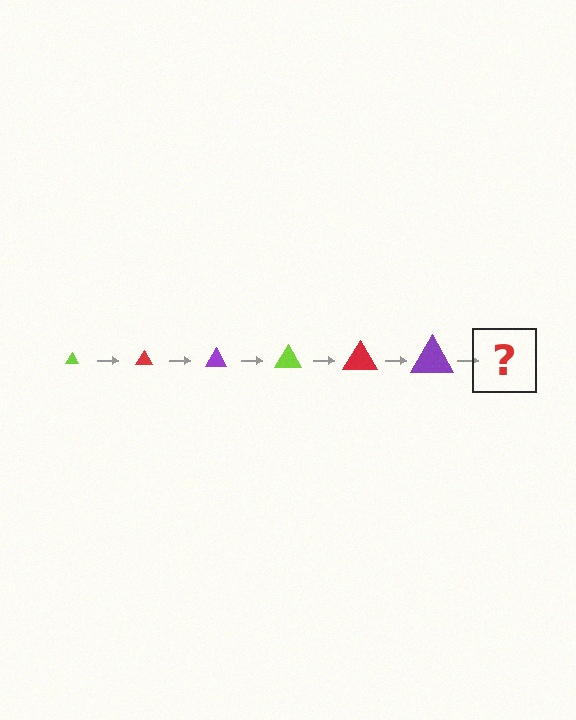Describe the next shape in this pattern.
It should be a lime triangle, larger than the previous one.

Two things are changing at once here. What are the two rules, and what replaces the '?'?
The two rules are that the triangle grows larger each step and the color cycles through lime, red, and purple. The '?' should be a lime triangle, larger than the previous one.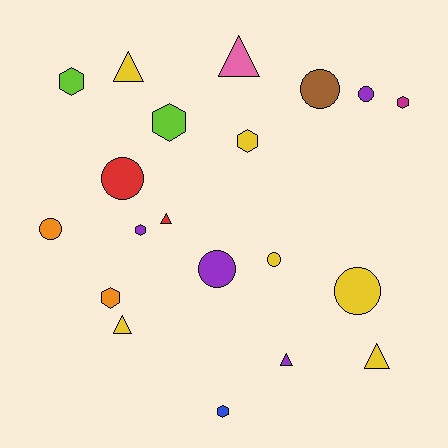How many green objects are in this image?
There are no green objects.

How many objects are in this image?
There are 20 objects.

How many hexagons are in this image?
There are 7 hexagons.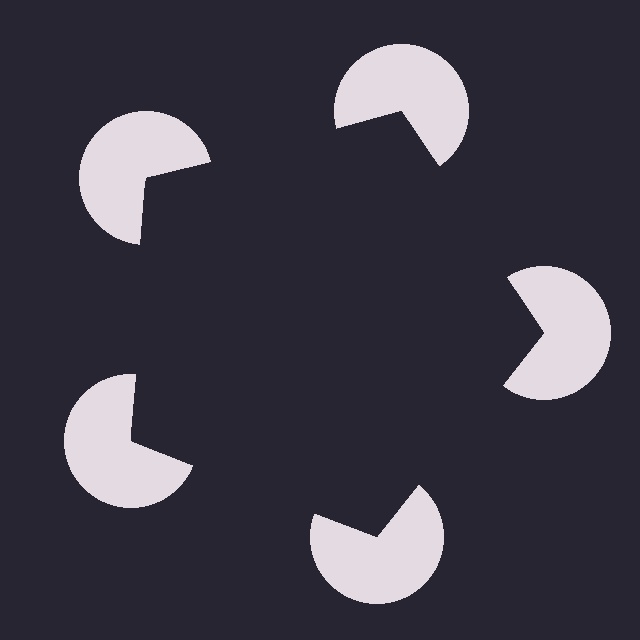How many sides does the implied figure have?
5 sides.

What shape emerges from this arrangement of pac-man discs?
An illusory pentagon — its edges are inferred from the aligned wedge cuts in the pac-man discs, not physically drawn.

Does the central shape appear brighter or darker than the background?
It typically appears slightly darker than the background, even though no actual brightness change is drawn.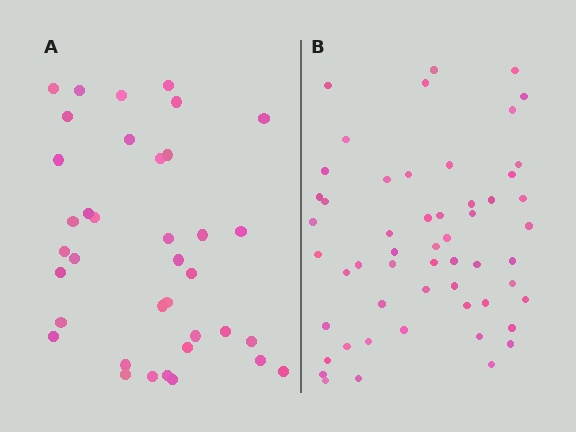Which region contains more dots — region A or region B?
Region B (the right region) has more dots.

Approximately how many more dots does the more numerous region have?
Region B has approximately 15 more dots than region A.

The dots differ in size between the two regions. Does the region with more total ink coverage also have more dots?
No. Region A has more total ink coverage because its dots are larger, but region B actually contains more individual dots. Total area can be misleading — the number of items is what matters here.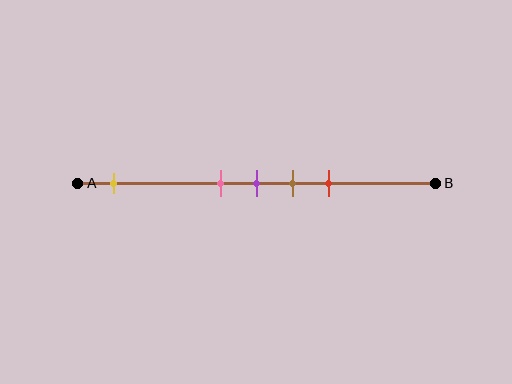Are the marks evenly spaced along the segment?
No, the marks are not evenly spaced.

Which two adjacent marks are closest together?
The pink and purple marks are the closest adjacent pair.